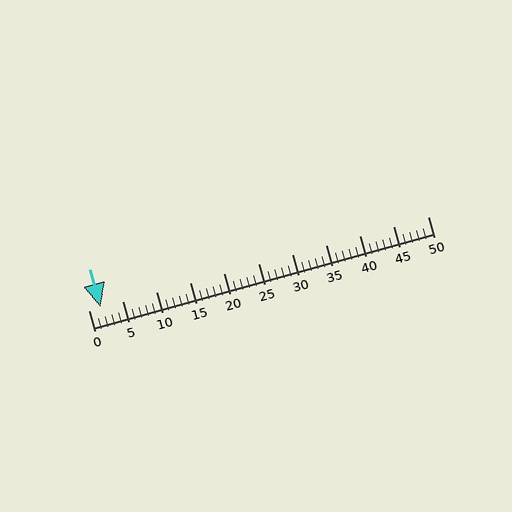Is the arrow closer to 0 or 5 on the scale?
The arrow is closer to 0.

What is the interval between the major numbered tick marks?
The major tick marks are spaced 5 units apart.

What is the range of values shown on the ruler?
The ruler shows values from 0 to 50.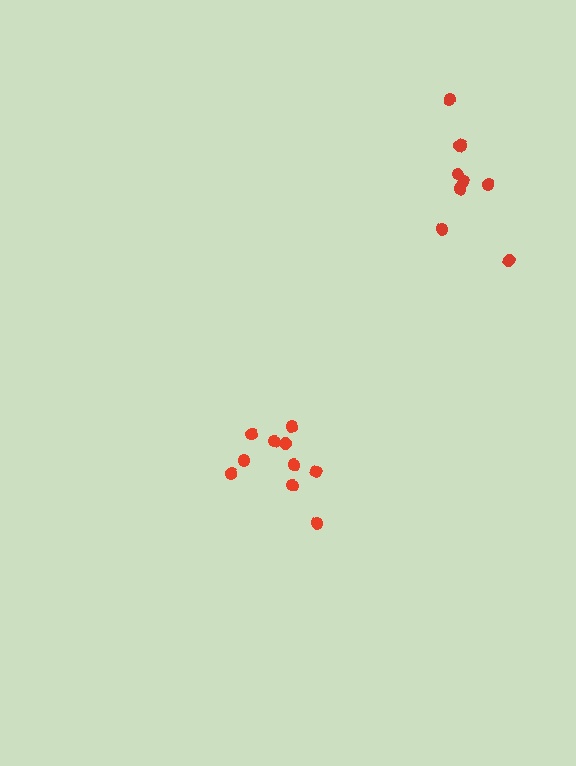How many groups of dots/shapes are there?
There are 2 groups.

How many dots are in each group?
Group 1: 10 dots, Group 2: 9 dots (19 total).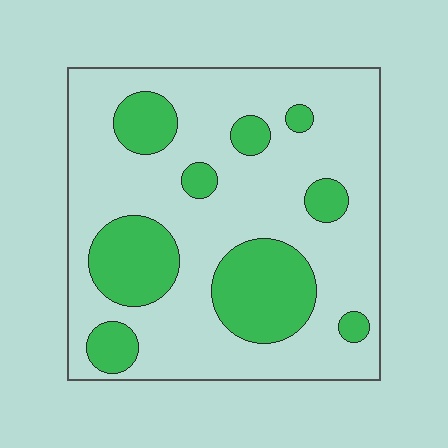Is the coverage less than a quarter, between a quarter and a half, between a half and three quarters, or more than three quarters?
Between a quarter and a half.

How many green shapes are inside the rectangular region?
9.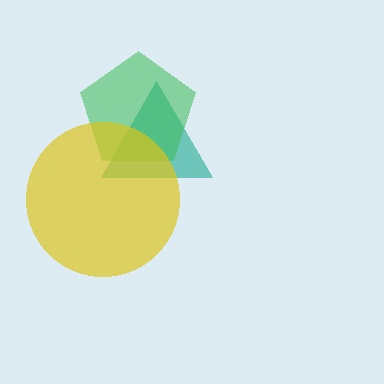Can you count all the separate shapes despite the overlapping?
Yes, there are 3 separate shapes.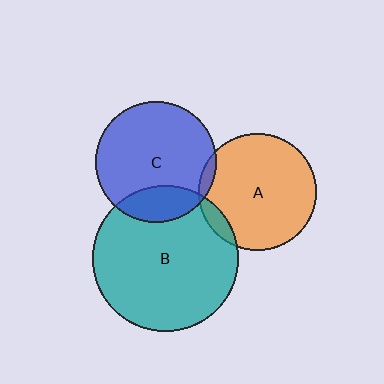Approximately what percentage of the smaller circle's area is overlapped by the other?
Approximately 5%.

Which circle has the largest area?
Circle B (teal).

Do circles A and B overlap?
Yes.